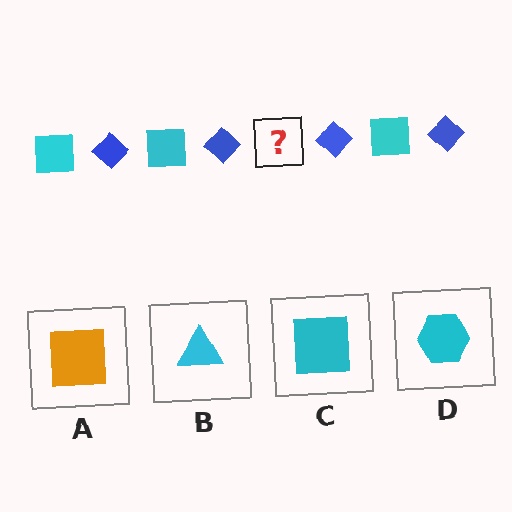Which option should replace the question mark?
Option C.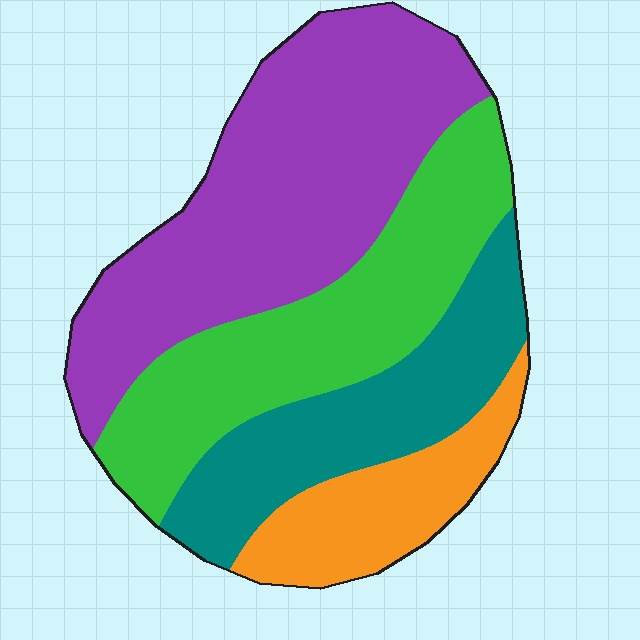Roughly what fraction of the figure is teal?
Teal covers 20% of the figure.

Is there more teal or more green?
Green.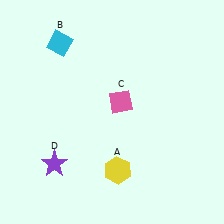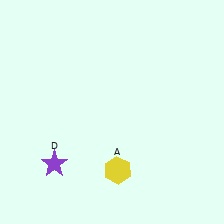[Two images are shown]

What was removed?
The cyan diamond (B), the pink diamond (C) were removed in Image 2.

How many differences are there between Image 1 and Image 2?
There are 2 differences between the two images.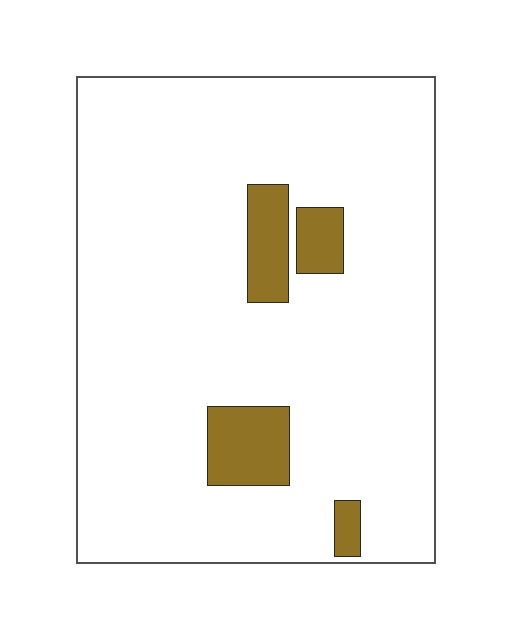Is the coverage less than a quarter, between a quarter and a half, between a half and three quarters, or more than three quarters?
Less than a quarter.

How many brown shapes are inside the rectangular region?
4.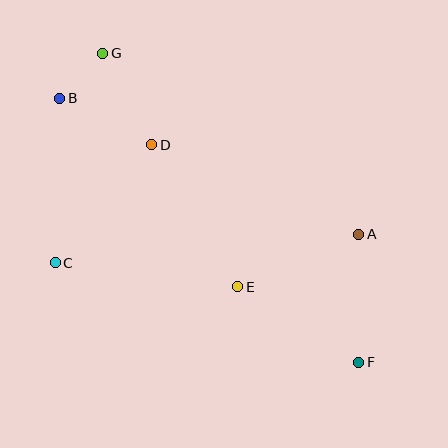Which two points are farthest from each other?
Points F and G are farthest from each other.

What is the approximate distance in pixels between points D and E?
The distance between D and E is approximately 166 pixels.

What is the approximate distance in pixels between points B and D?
The distance between B and D is approximately 103 pixels.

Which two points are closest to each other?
Points B and G are closest to each other.